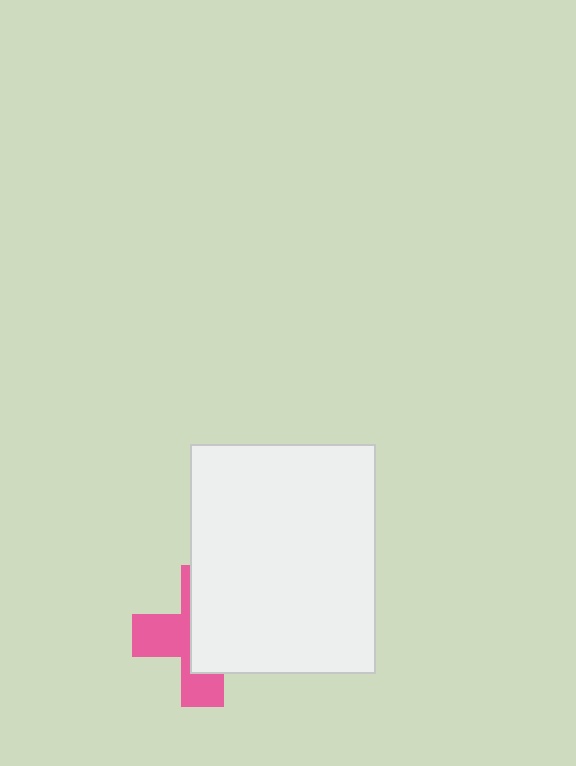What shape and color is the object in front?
The object in front is a white rectangle.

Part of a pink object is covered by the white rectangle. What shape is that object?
It is a cross.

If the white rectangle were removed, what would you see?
You would see the complete pink cross.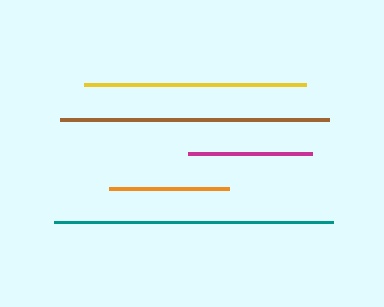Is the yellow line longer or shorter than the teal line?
The teal line is longer than the yellow line.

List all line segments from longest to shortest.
From longest to shortest: teal, brown, yellow, magenta, orange.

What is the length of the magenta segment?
The magenta segment is approximately 124 pixels long.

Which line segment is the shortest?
The orange line is the shortest at approximately 120 pixels.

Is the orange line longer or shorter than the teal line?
The teal line is longer than the orange line.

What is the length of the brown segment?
The brown segment is approximately 269 pixels long.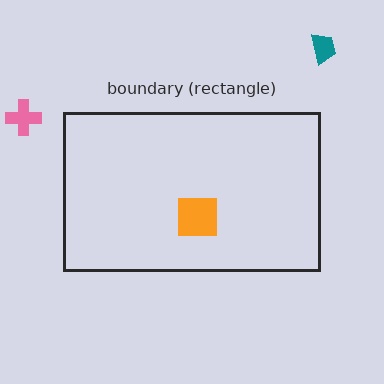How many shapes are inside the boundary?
1 inside, 2 outside.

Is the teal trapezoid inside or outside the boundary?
Outside.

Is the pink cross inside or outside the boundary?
Outside.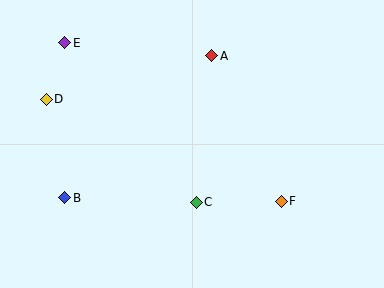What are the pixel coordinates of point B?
Point B is at (65, 198).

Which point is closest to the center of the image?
Point C at (196, 202) is closest to the center.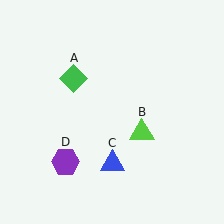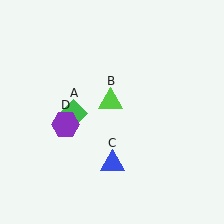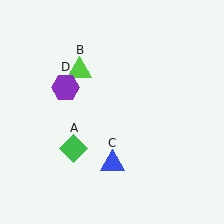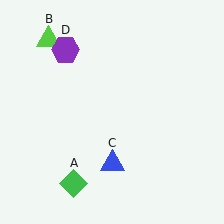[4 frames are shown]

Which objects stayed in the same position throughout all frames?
Blue triangle (object C) remained stationary.